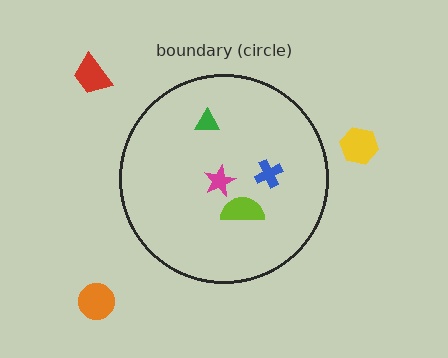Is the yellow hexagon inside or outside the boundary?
Outside.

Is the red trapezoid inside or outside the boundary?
Outside.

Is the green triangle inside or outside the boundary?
Inside.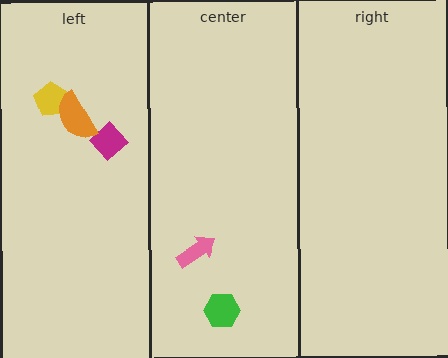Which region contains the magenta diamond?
The left region.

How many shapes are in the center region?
2.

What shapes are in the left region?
The yellow pentagon, the magenta diamond, the orange semicircle.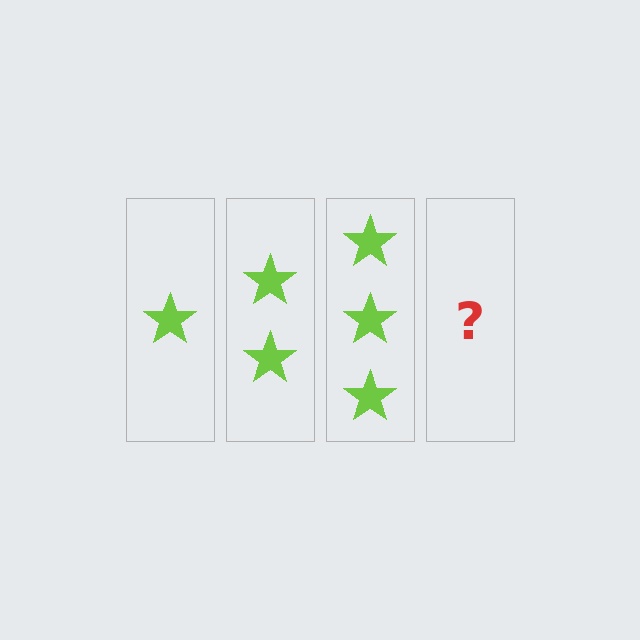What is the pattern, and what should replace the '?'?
The pattern is that each step adds one more star. The '?' should be 4 stars.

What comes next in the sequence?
The next element should be 4 stars.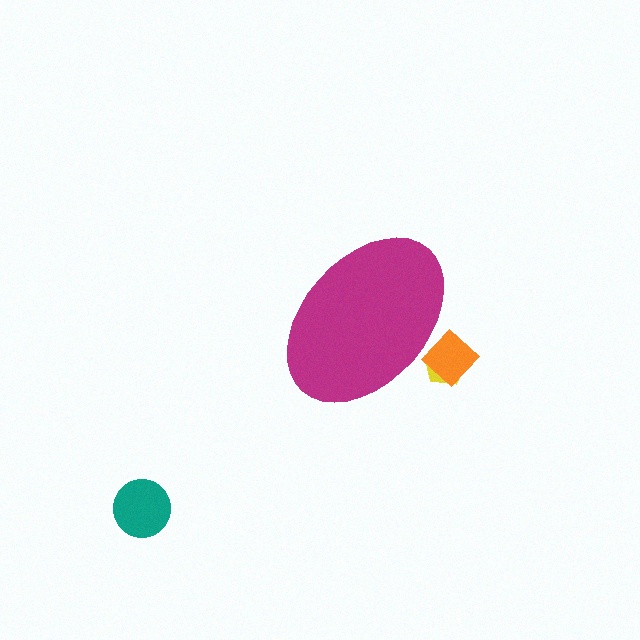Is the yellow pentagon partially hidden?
Yes, the yellow pentagon is partially hidden behind the magenta ellipse.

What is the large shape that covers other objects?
A magenta ellipse.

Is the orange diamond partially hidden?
Yes, the orange diamond is partially hidden behind the magenta ellipse.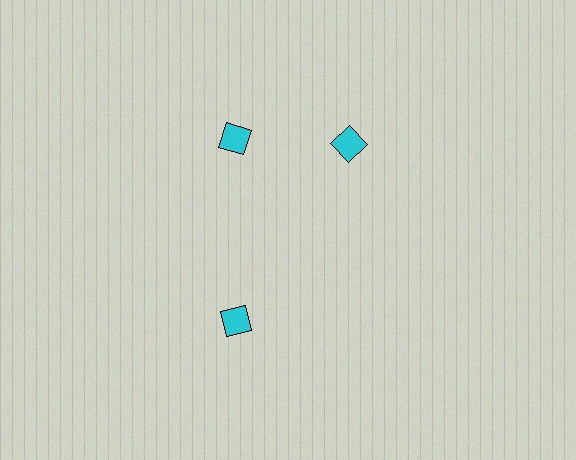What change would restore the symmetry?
The symmetry would be restored by rotating it back into even spacing with its neighbors so that all 3 diamonds sit at equal angles and equal distance from the center.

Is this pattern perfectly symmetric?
No. The 3 cyan diamonds are arranged in a ring, but one element near the 3 o'clock position is rotated out of alignment along the ring, breaking the 3-fold rotational symmetry.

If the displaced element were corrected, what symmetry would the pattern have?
It would have 3-fold rotational symmetry — the pattern would map onto itself every 120 degrees.